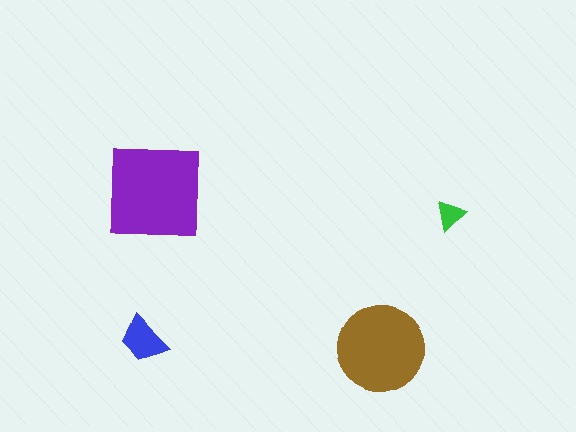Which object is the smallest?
The green triangle.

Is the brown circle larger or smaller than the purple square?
Smaller.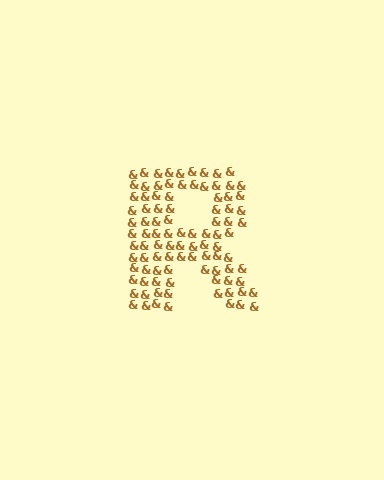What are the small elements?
The small elements are ampersands.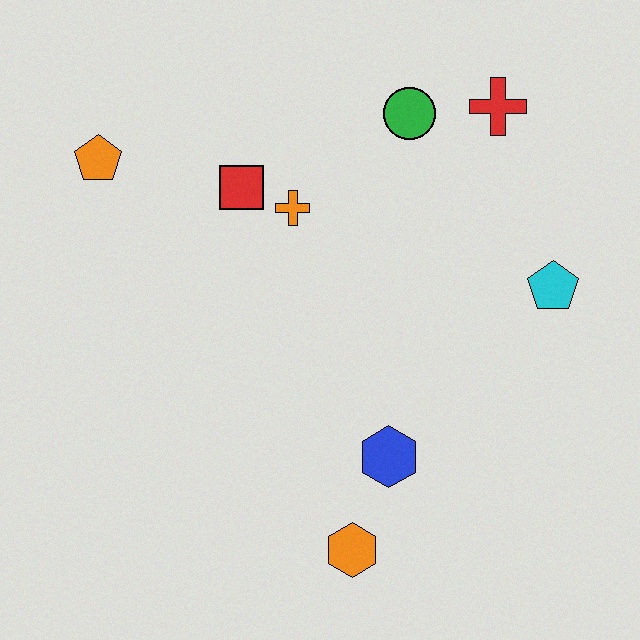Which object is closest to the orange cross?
The red square is closest to the orange cross.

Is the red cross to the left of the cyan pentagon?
Yes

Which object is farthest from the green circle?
The orange hexagon is farthest from the green circle.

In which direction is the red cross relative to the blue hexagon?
The red cross is above the blue hexagon.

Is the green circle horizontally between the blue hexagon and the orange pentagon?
No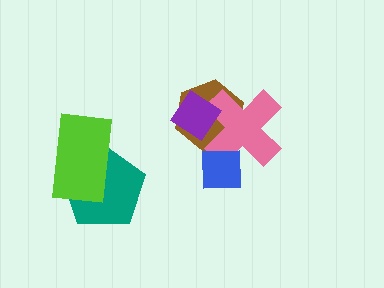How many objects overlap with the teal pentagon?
1 object overlaps with the teal pentagon.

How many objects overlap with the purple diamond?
2 objects overlap with the purple diamond.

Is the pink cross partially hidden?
Yes, it is partially covered by another shape.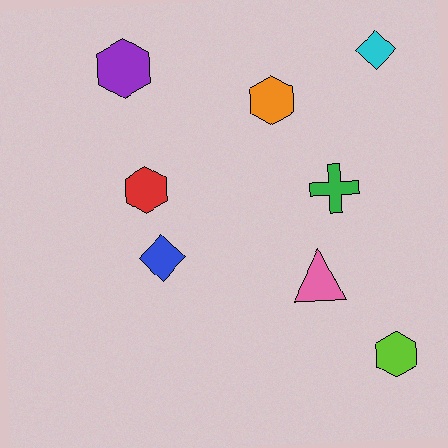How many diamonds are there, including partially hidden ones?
There are 2 diamonds.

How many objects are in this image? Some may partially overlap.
There are 8 objects.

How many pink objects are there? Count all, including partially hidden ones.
There is 1 pink object.